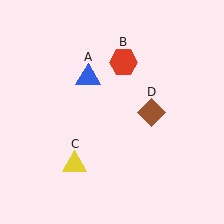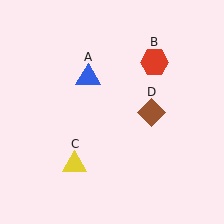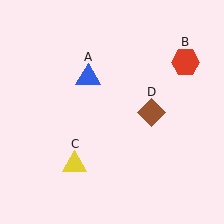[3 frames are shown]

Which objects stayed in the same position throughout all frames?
Blue triangle (object A) and yellow triangle (object C) and brown diamond (object D) remained stationary.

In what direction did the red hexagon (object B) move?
The red hexagon (object B) moved right.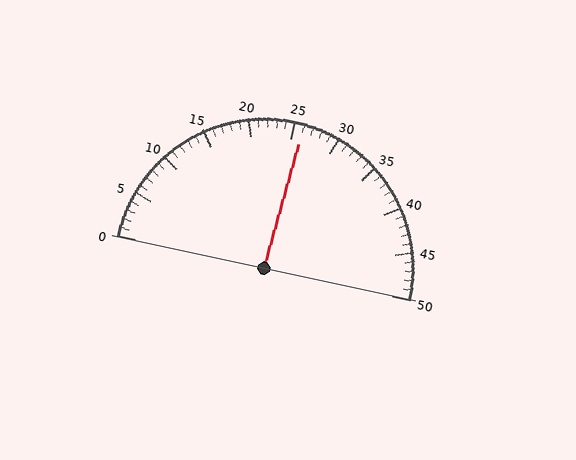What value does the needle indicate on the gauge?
The needle indicates approximately 26.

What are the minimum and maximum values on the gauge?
The gauge ranges from 0 to 50.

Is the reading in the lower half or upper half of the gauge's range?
The reading is in the upper half of the range (0 to 50).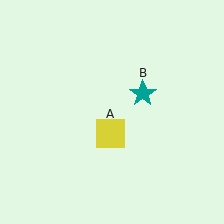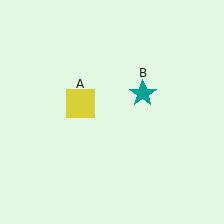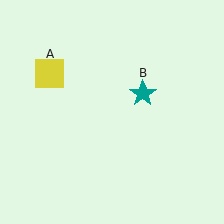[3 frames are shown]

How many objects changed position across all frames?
1 object changed position: yellow square (object A).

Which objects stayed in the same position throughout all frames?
Teal star (object B) remained stationary.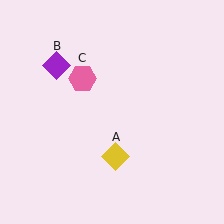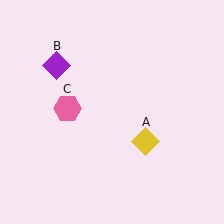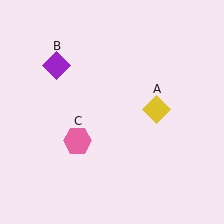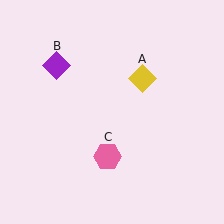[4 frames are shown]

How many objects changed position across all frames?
2 objects changed position: yellow diamond (object A), pink hexagon (object C).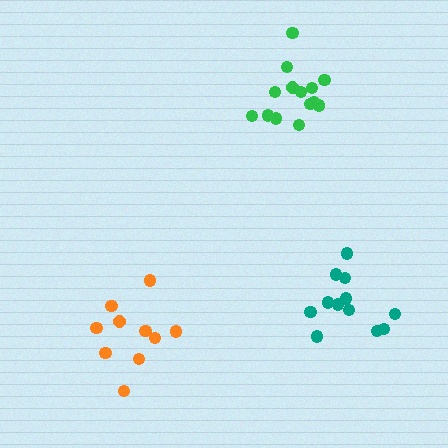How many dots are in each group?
Group 1: 12 dots, Group 2: 14 dots, Group 3: 10 dots (36 total).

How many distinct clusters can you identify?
There are 3 distinct clusters.